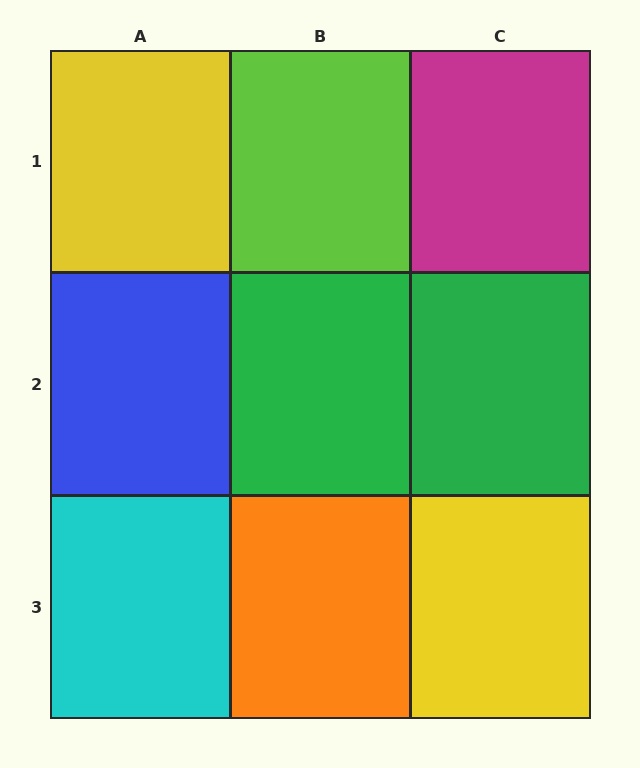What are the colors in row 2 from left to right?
Blue, green, green.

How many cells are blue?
1 cell is blue.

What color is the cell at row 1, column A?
Yellow.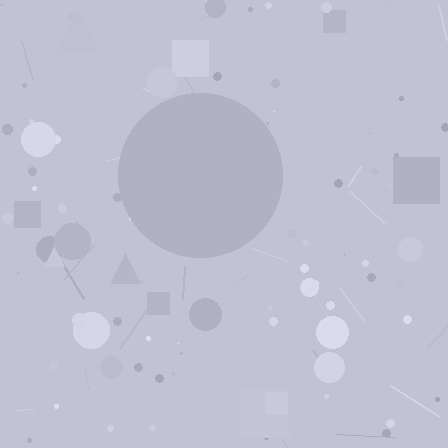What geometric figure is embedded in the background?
A circle is embedded in the background.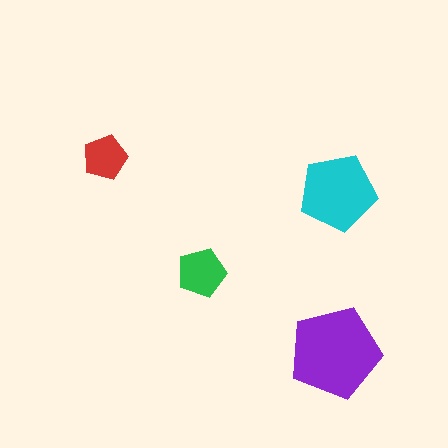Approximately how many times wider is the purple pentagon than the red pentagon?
About 2 times wider.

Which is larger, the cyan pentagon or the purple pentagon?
The purple one.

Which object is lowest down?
The purple pentagon is bottommost.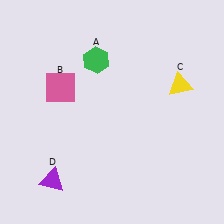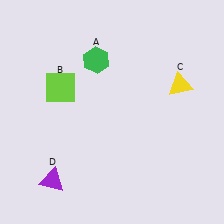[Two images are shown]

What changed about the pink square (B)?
In Image 1, B is pink. In Image 2, it changed to lime.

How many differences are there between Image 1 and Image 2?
There is 1 difference between the two images.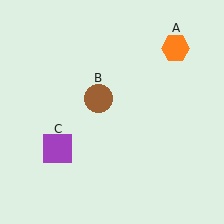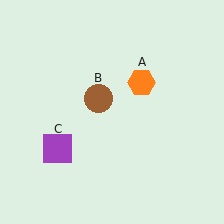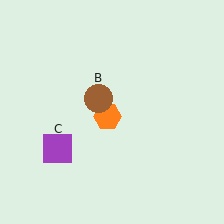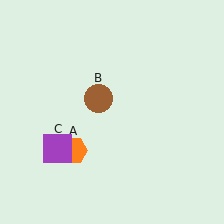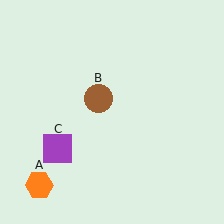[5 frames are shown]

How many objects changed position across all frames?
1 object changed position: orange hexagon (object A).